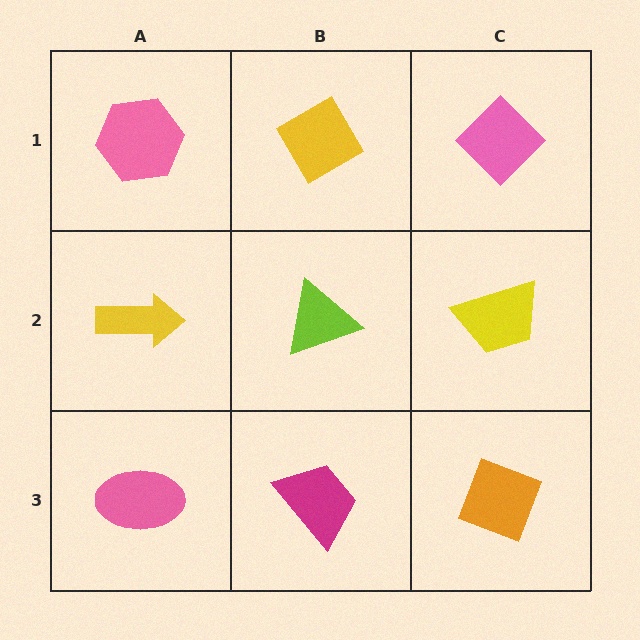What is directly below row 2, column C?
An orange diamond.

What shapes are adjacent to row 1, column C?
A yellow trapezoid (row 2, column C), a yellow diamond (row 1, column B).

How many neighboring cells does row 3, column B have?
3.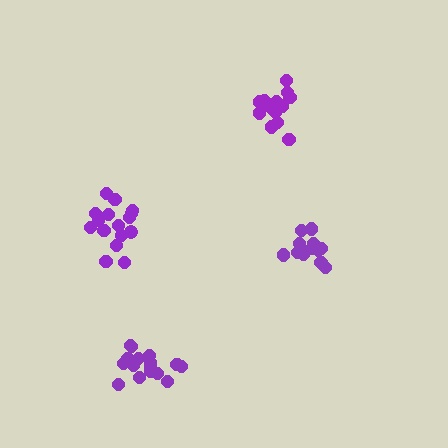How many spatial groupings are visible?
There are 4 spatial groupings.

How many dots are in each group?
Group 1: 16 dots, Group 2: 16 dots, Group 3: 14 dots, Group 4: 16 dots (62 total).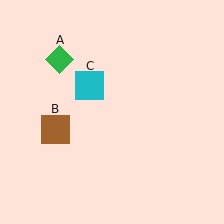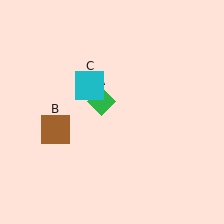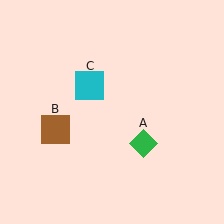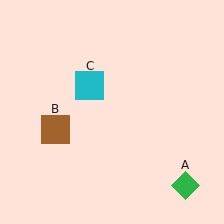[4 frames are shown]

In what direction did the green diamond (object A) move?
The green diamond (object A) moved down and to the right.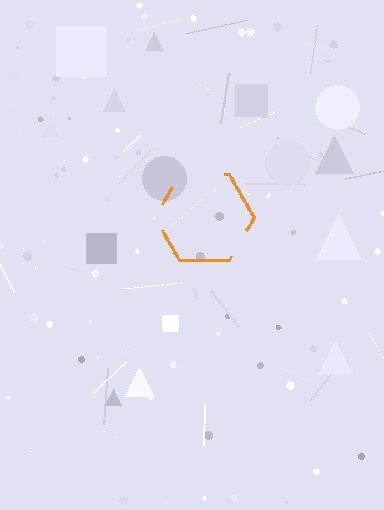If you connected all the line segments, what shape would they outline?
They would outline a hexagon.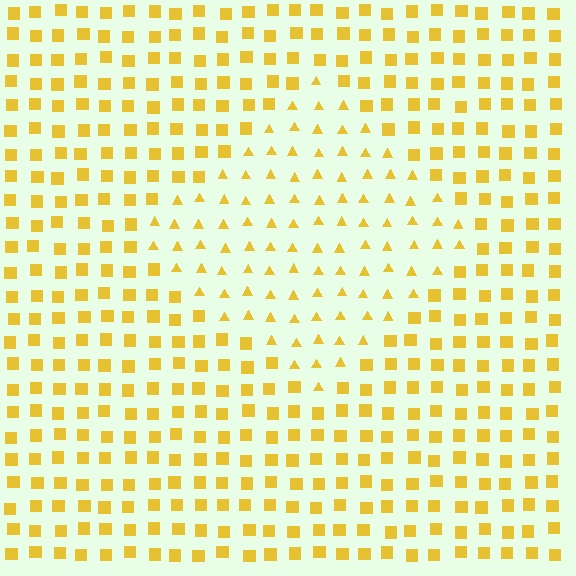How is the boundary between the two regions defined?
The boundary is defined by a change in element shape: triangles inside vs. squares outside. All elements share the same color and spacing.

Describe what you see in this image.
The image is filled with small yellow elements arranged in a uniform grid. A diamond-shaped region contains triangles, while the surrounding area contains squares. The boundary is defined purely by the change in element shape.